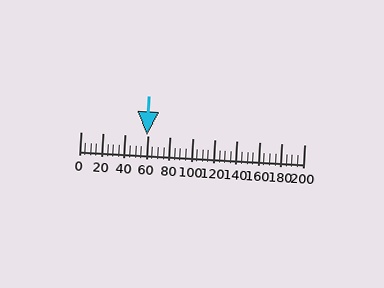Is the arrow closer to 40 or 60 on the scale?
The arrow is closer to 60.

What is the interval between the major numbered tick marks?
The major tick marks are spaced 20 units apart.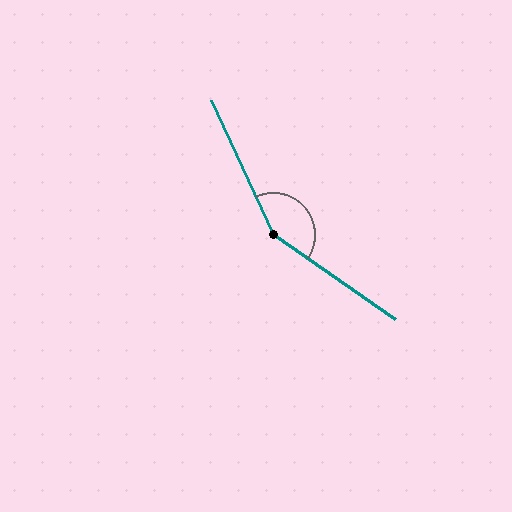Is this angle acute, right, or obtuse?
It is obtuse.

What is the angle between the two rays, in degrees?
Approximately 150 degrees.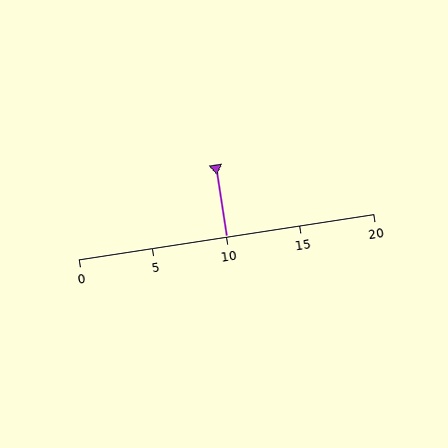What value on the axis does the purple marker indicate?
The marker indicates approximately 10.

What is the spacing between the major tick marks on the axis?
The major ticks are spaced 5 apart.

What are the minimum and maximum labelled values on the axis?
The axis runs from 0 to 20.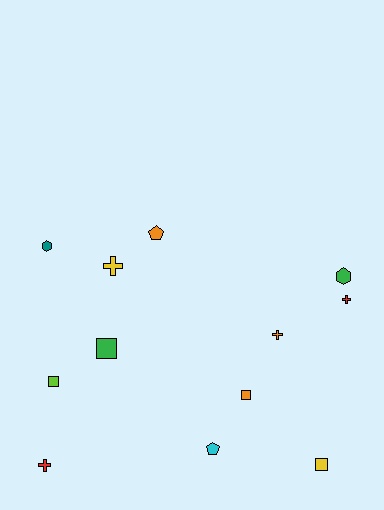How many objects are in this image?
There are 12 objects.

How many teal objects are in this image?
There is 1 teal object.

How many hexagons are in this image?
There are 2 hexagons.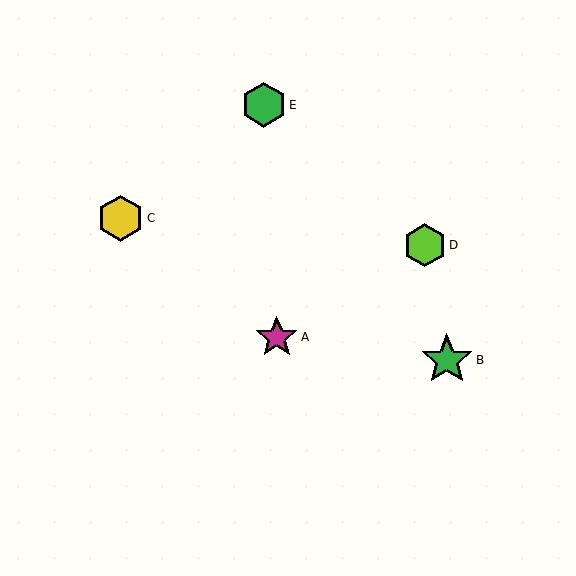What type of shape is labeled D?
Shape D is a lime hexagon.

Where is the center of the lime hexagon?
The center of the lime hexagon is at (425, 245).